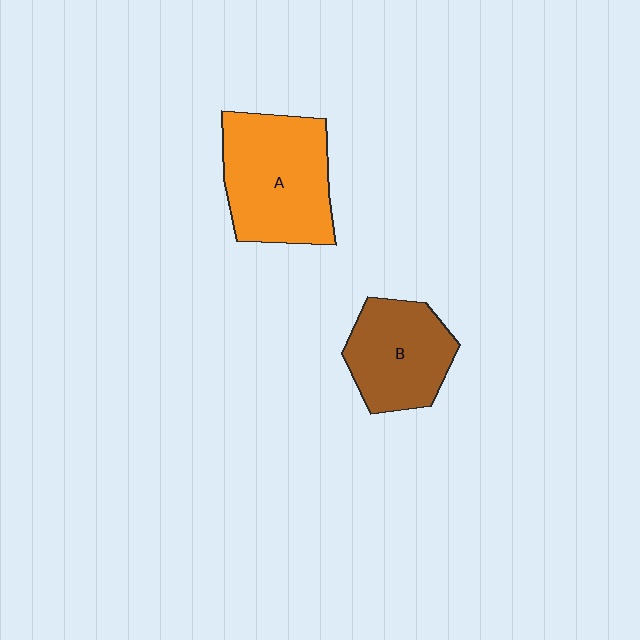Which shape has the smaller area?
Shape B (brown).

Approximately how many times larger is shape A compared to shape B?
Approximately 1.3 times.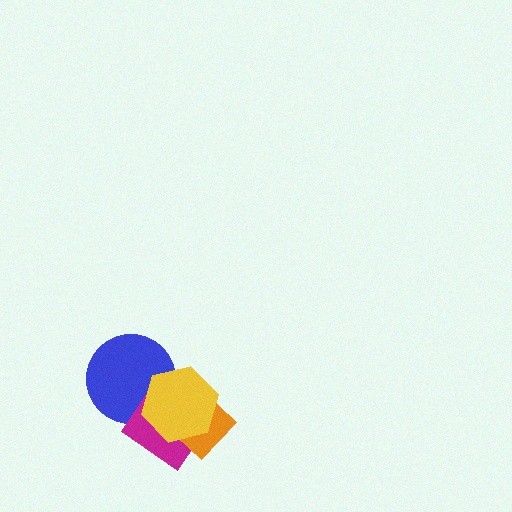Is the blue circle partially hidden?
Yes, it is partially covered by another shape.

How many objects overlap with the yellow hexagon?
3 objects overlap with the yellow hexagon.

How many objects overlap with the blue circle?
2 objects overlap with the blue circle.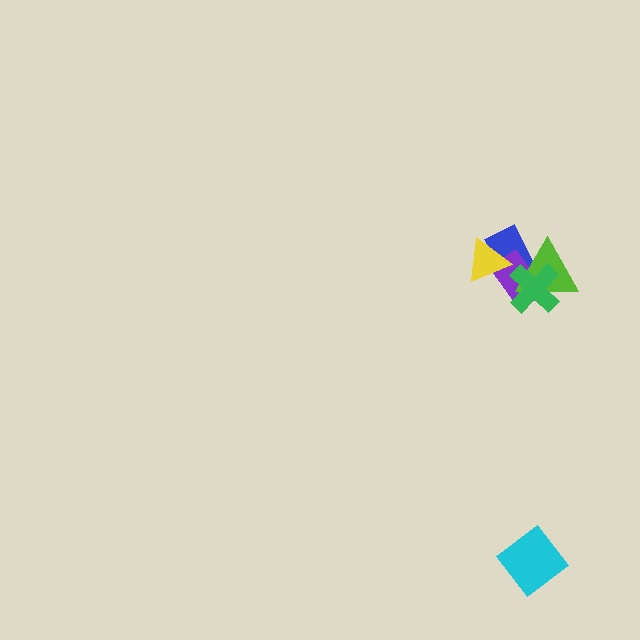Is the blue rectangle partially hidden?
Yes, it is partially covered by another shape.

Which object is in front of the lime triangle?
The green cross is in front of the lime triangle.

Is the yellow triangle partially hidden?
No, no other shape covers it.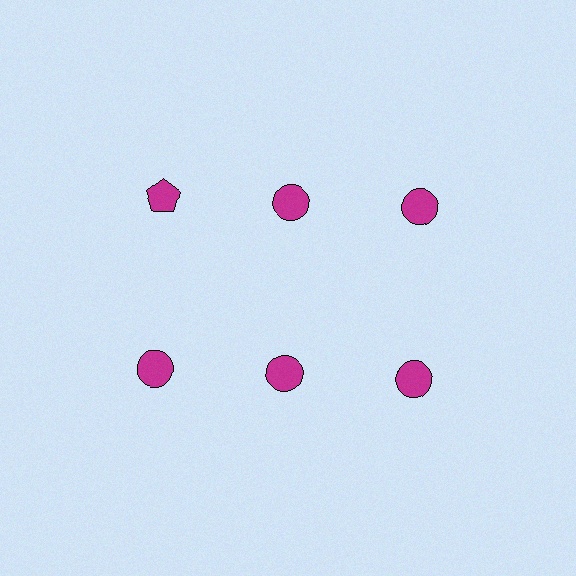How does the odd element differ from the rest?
It has a different shape: pentagon instead of circle.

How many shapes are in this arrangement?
There are 6 shapes arranged in a grid pattern.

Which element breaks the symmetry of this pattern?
The magenta pentagon in the top row, leftmost column breaks the symmetry. All other shapes are magenta circles.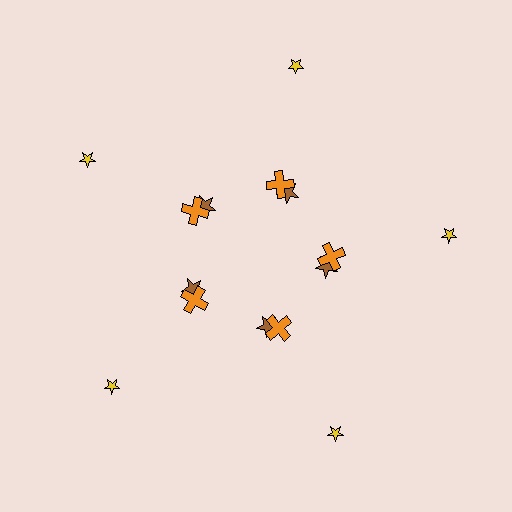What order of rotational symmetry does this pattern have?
This pattern has 5-fold rotational symmetry.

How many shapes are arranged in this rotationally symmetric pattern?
There are 15 shapes, arranged in 5 groups of 3.